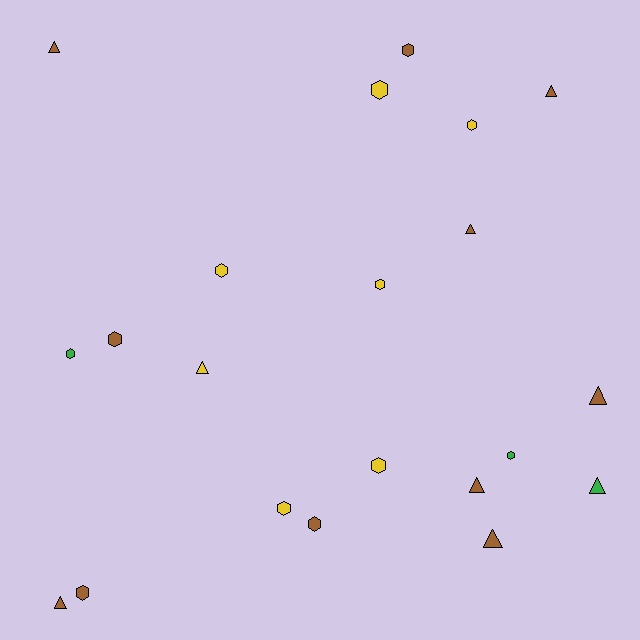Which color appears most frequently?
Brown, with 11 objects.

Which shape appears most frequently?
Hexagon, with 12 objects.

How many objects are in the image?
There are 21 objects.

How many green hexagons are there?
There are 2 green hexagons.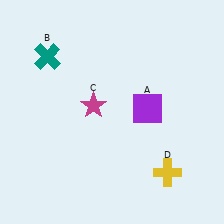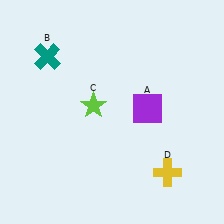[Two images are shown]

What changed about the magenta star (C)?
In Image 1, C is magenta. In Image 2, it changed to lime.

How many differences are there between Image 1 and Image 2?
There is 1 difference between the two images.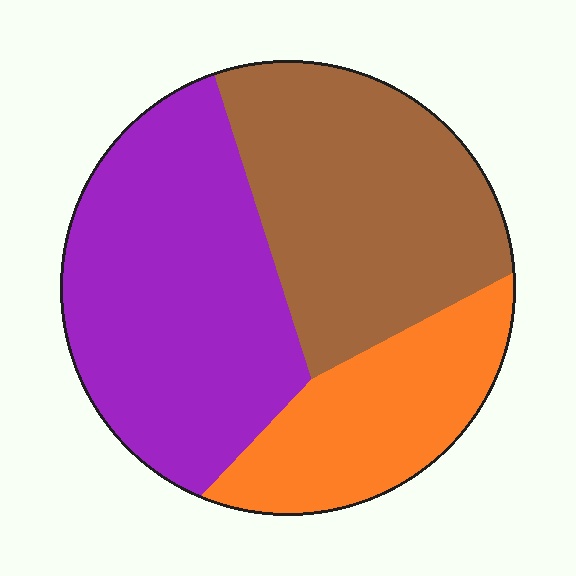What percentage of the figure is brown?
Brown covers about 35% of the figure.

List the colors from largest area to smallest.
From largest to smallest: purple, brown, orange.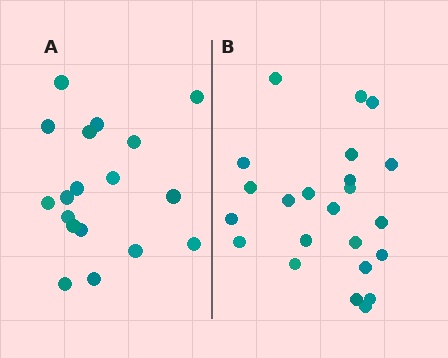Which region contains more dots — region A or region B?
Region B (the right region) has more dots.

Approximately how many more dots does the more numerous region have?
Region B has about 5 more dots than region A.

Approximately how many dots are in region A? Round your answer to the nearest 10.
About 20 dots. (The exact count is 18, which rounds to 20.)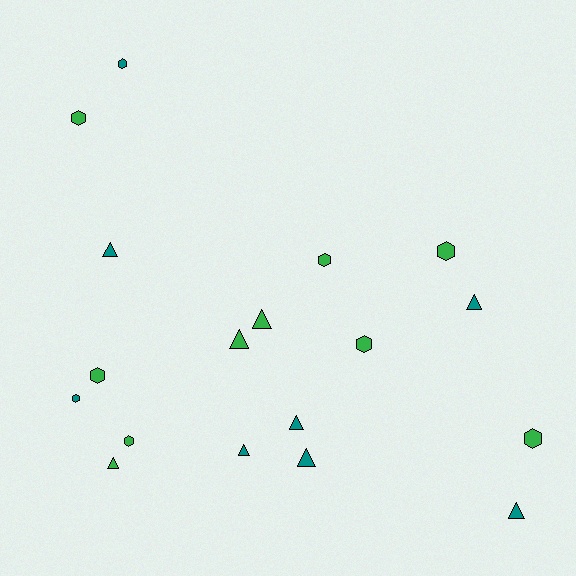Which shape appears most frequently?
Triangle, with 9 objects.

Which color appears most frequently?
Green, with 10 objects.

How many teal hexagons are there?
There are 2 teal hexagons.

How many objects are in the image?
There are 18 objects.